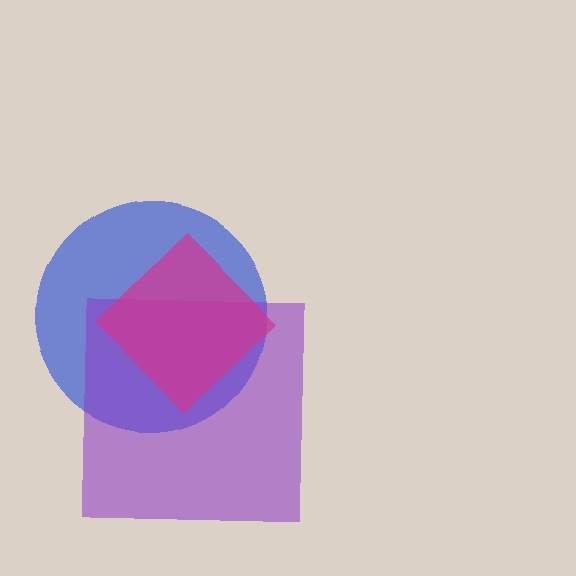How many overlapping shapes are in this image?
There are 3 overlapping shapes in the image.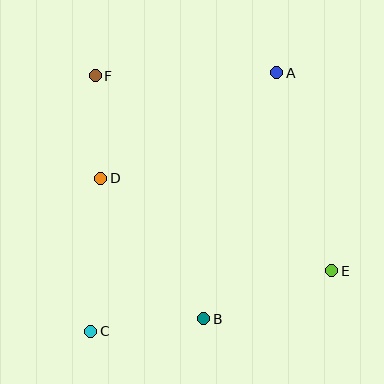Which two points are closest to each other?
Points D and F are closest to each other.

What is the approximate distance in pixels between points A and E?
The distance between A and E is approximately 206 pixels.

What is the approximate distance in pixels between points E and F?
The distance between E and F is approximately 306 pixels.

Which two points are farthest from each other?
Points A and C are farthest from each other.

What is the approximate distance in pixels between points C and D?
The distance between C and D is approximately 153 pixels.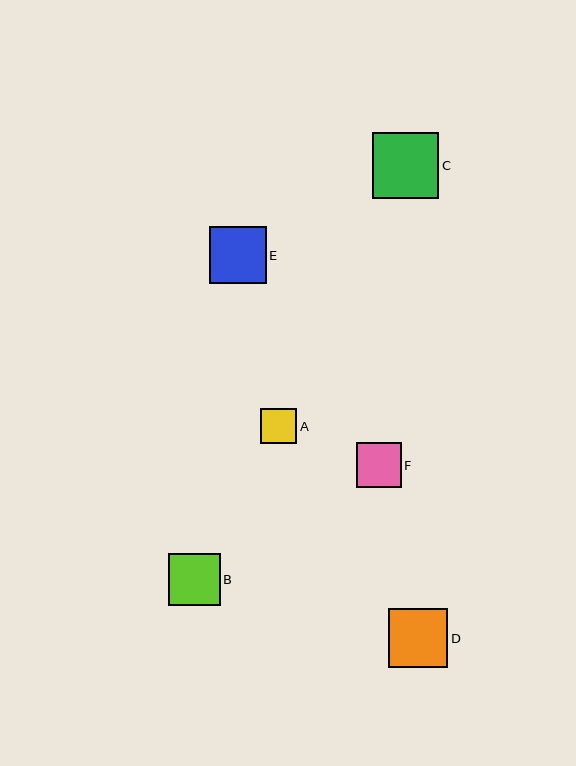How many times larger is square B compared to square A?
Square B is approximately 1.5 times the size of square A.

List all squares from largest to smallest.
From largest to smallest: C, D, E, B, F, A.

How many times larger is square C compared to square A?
Square C is approximately 1.8 times the size of square A.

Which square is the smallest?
Square A is the smallest with a size of approximately 36 pixels.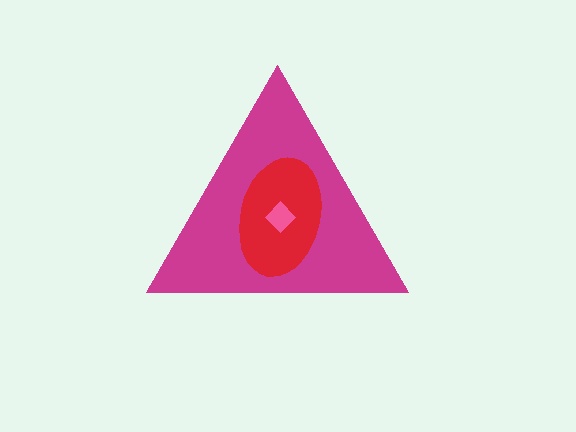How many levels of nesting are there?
3.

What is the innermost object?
The pink diamond.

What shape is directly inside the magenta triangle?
The red ellipse.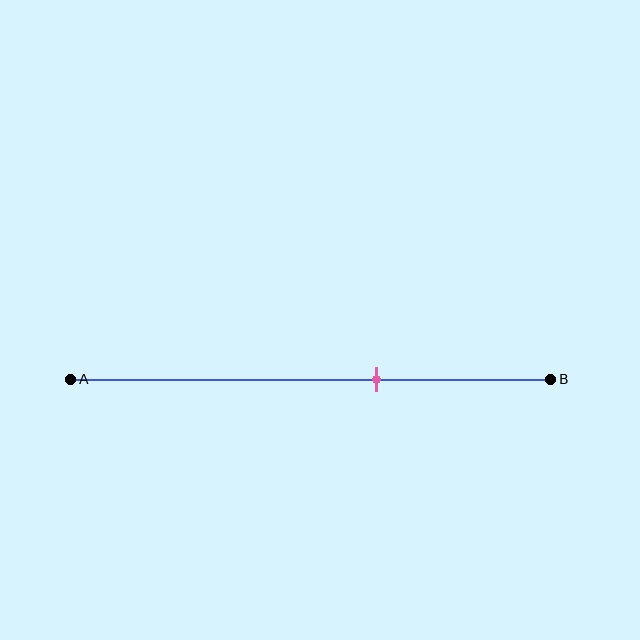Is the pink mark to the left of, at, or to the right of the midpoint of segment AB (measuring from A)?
The pink mark is to the right of the midpoint of segment AB.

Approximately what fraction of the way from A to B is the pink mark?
The pink mark is approximately 65% of the way from A to B.